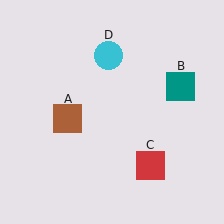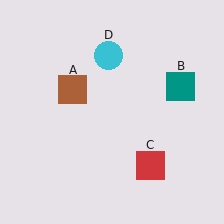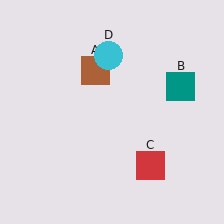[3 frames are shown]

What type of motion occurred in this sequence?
The brown square (object A) rotated clockwise around the center of the scene.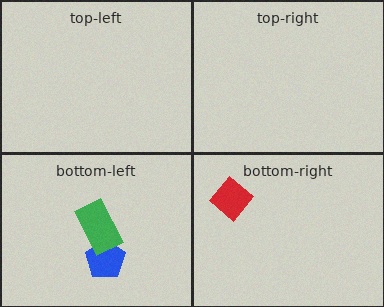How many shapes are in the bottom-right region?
1.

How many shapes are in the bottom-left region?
2.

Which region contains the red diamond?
The bottom-right region.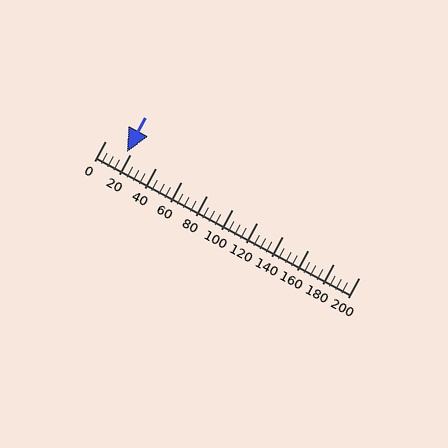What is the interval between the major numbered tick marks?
The major tick marks are spaced 20 units apart.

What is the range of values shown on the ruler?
The ruler shows values from 0 to 200.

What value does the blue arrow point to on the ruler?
The blue arrow points to approximately 17.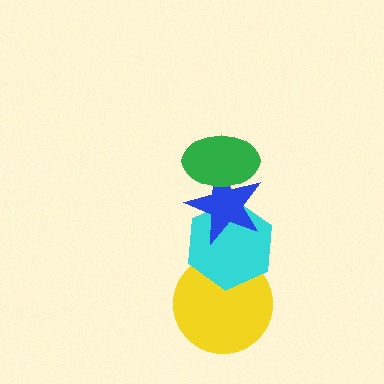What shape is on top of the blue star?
The green ellipse is on top of the blue star.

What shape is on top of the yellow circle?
The cyan hexagon is on top of the yellow circle.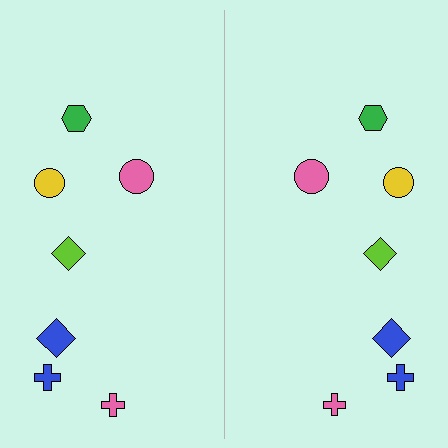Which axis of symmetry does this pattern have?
The pattern has a vertical axis of symmetry running through the center of the image.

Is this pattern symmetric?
Yes, this pattern has bilateral (reflection) symmetry.